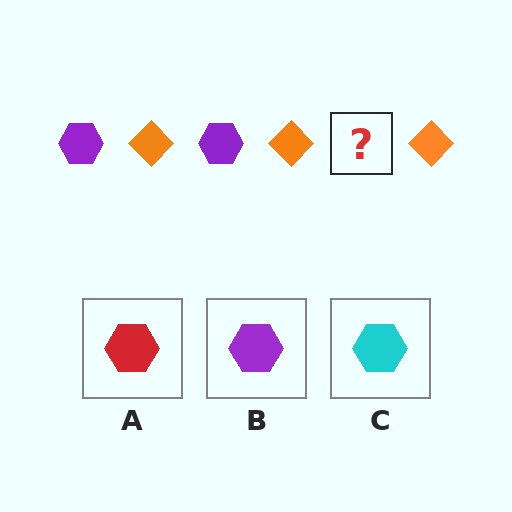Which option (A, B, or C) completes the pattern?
B.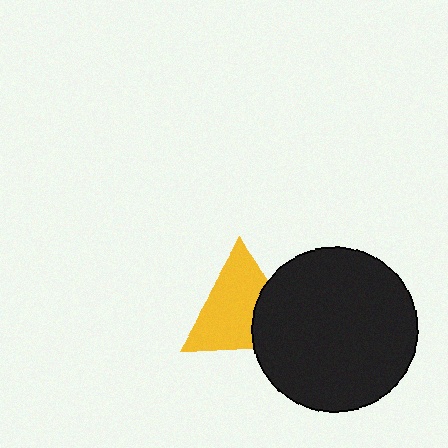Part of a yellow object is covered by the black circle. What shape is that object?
It is a triangle.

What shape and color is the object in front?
The object in front is a black circle.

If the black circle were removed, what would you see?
You would see the complete yellow triangle.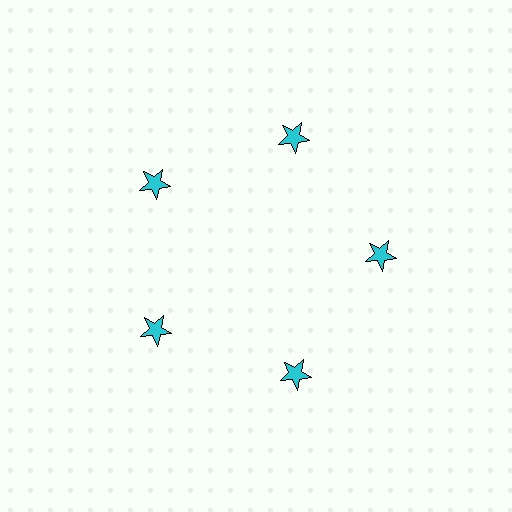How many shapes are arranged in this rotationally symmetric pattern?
There are 5 shapes, arranged in 5 groups of 1.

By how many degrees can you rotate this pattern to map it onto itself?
The pattern maps onto itself every 72 degrees of rotation.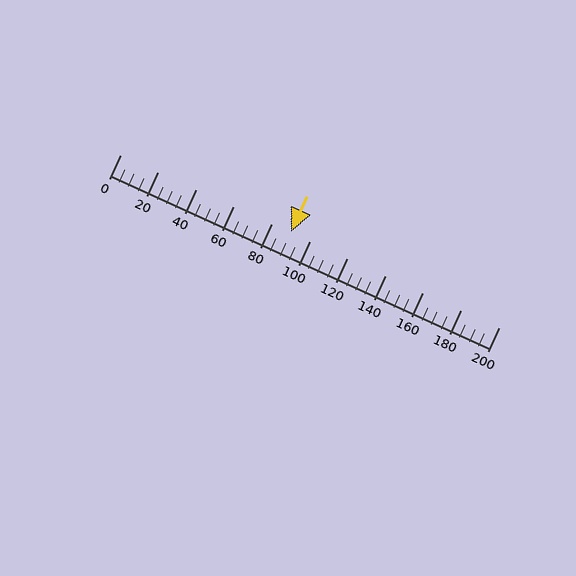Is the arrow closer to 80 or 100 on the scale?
The arrow is closer to 100.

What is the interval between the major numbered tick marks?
The major tick marks are spaced 20 units apart.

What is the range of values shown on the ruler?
The ruler shows values from 0 to 200.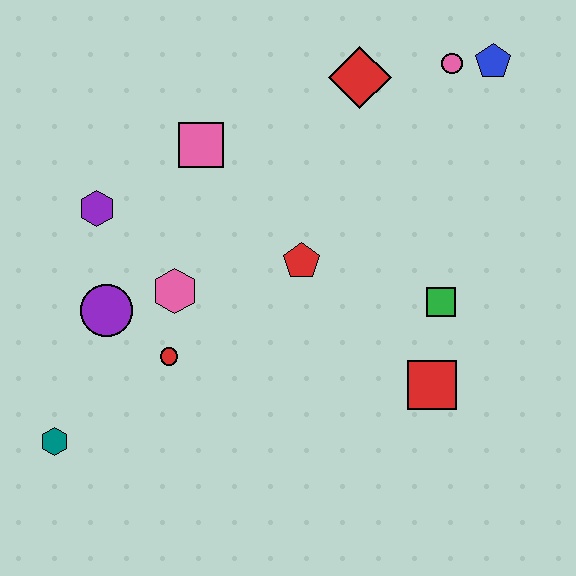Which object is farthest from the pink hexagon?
The blue pentagon is farthest from the pink hexagon.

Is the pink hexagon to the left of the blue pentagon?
Yes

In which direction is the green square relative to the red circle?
The green square is to the right of the red circle.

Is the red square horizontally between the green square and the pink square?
Yes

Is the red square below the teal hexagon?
No